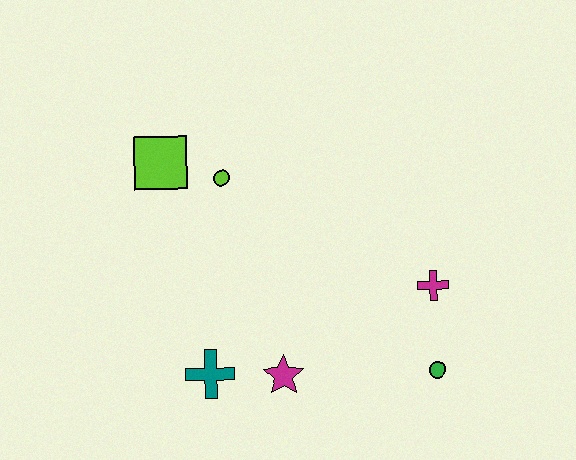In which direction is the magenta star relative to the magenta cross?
The magenta star is to the left of the magenta cross.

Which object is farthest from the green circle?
The lime square is farthest from the green circle.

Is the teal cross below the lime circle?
Yes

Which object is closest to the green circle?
The magenta cross is closest to the green circle.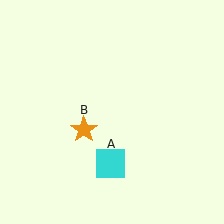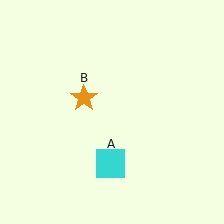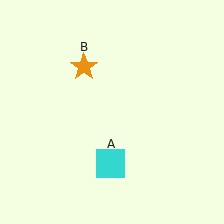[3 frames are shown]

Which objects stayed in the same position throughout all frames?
Cyan square (object A) remained stationary.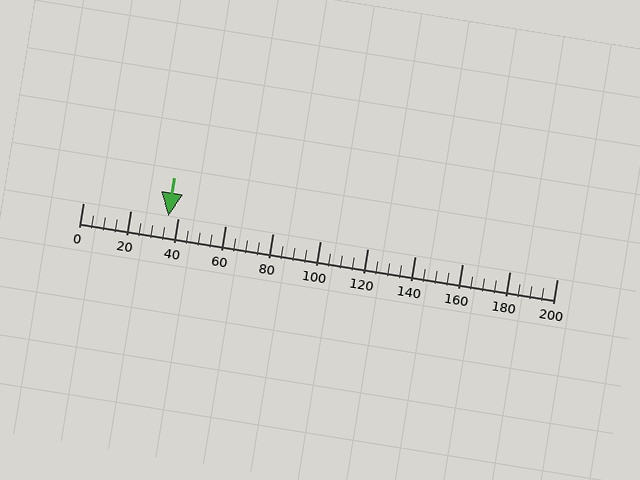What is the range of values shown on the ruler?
The ruler shows values from 0 to 200.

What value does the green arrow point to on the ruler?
The green arrow points to approximately 36.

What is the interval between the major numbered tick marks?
The major tick marks are spaced 20 units apart.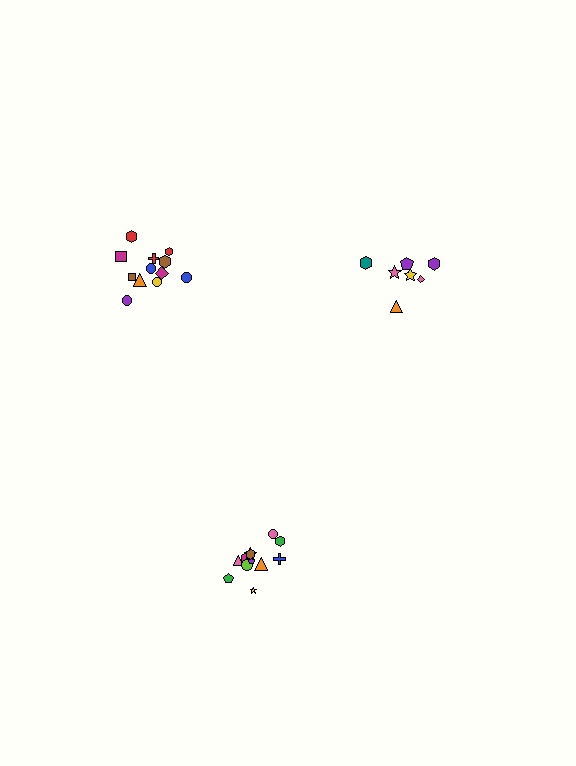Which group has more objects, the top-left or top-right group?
The top-left group.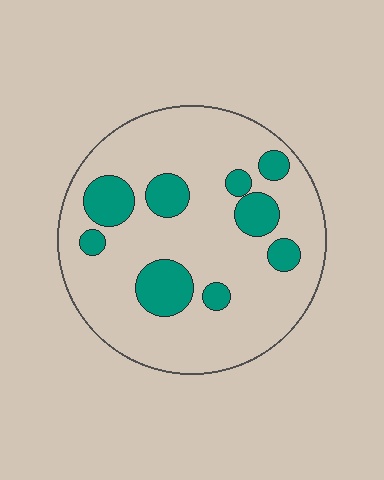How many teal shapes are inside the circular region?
9.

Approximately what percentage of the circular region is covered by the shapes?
Approximately 20%.